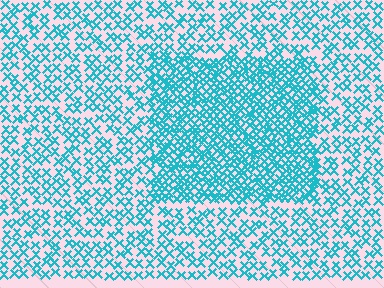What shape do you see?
I see a rectangle.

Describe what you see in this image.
The image contains small cyan elements arranged at two different densities. A rectangle-shaped region is visible where the elements are more densely packed than the surrounding area.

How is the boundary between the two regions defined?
The boundary is defined by a change in element density (approximately 2.1x ratio). All elements are the same color, size, and shape.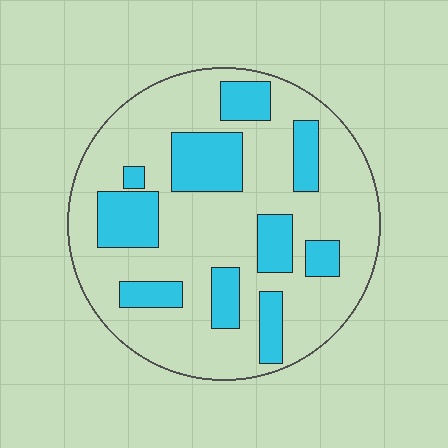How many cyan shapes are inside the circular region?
10.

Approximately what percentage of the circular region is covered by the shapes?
Approximately 25%.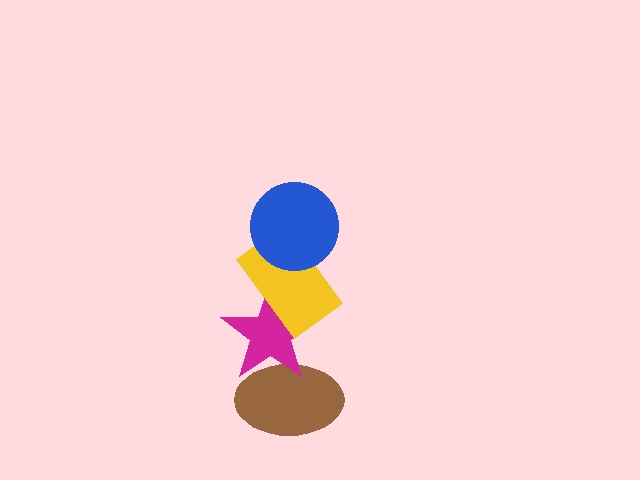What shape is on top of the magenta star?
The yellow rectangle is on top of the magenta star.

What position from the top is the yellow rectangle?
The yellow rectangle is 2nd from the top.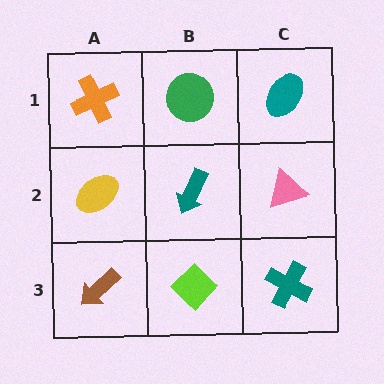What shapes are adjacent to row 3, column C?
A pink triangle (row 2, column C), a lime diamond (row 3, column B).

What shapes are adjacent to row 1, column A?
A yellow ellipse (row 2, column A), a green circle (row 1, column B).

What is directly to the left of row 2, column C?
A teal arrow.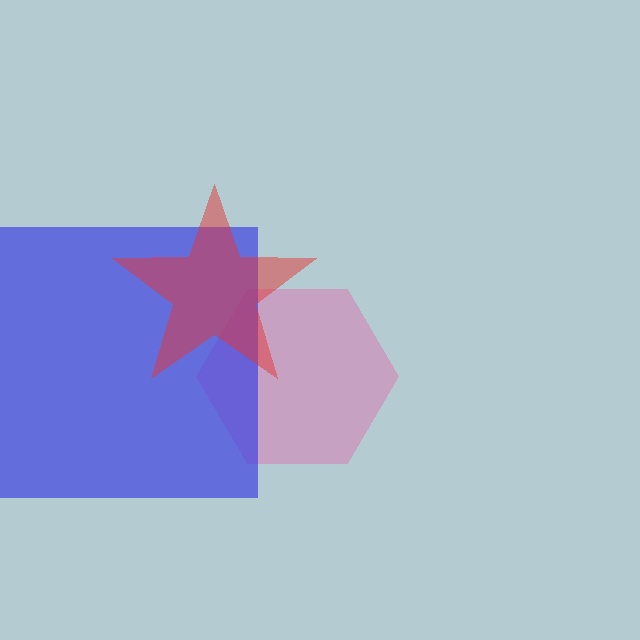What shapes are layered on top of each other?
The layered shapes are: a pink hexagon, a blue square, a red star.